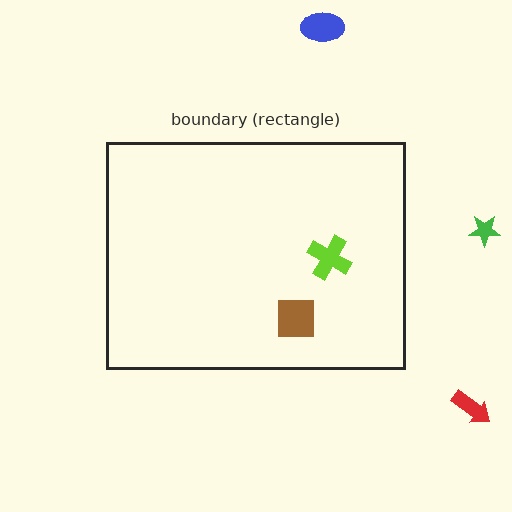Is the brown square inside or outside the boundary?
Inside.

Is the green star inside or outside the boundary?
Outside.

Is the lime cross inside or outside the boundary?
Inside.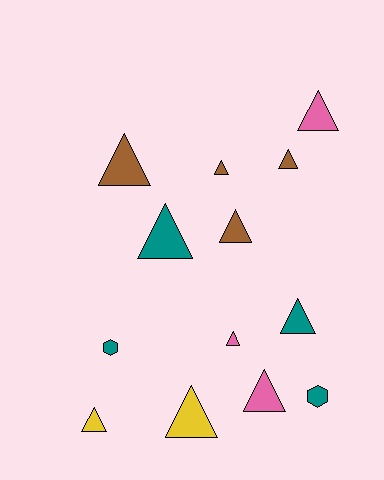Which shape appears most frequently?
Triangle, with 11 objects.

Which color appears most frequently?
Teal, with 4 objects.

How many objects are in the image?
There are 13 objects.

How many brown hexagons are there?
There are no brown hexagons.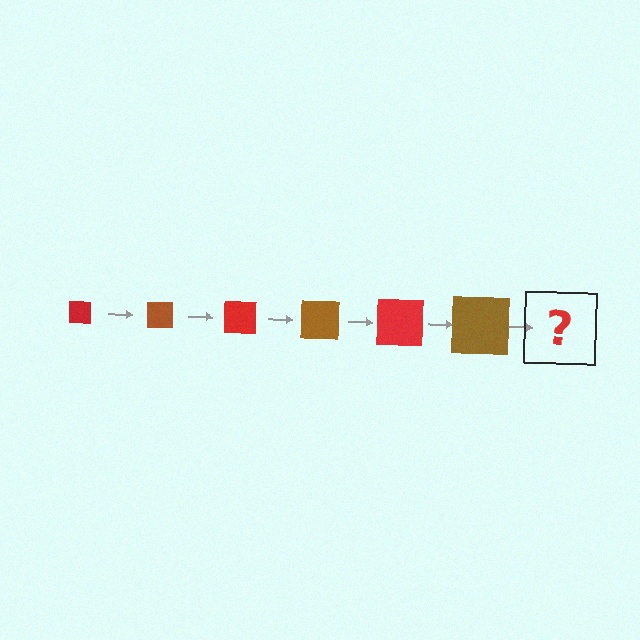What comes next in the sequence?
The next element should be a red square, larger than the previous one.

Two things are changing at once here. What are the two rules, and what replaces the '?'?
The two rules are that the square grows larger each step and the color cycles through red and brown. The '?' should be a red square, larger than the previous one.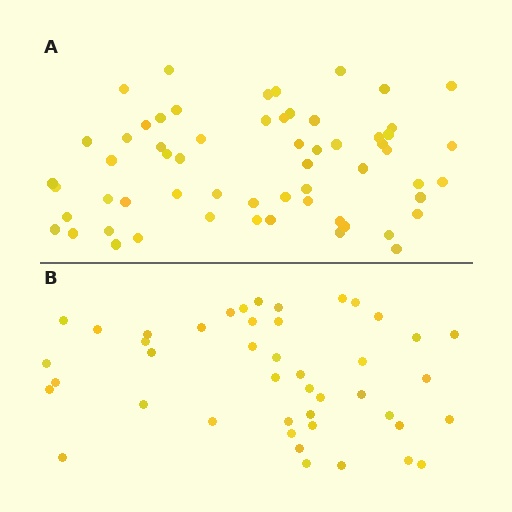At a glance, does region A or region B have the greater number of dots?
Region A (the top region) has more dots.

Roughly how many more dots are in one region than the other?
Region A has approximately 15 more dots than region B.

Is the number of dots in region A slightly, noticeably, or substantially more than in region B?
Region A has noticeably more, but not dramatically so. The ratio is roughly 1.4 to 1.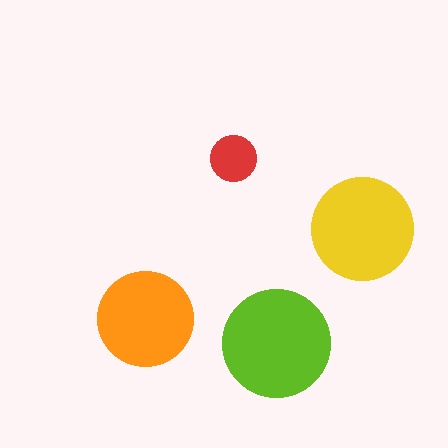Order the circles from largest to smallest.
the lime one, the yellow one, the orange one, the red one.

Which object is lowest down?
The lime circle is bottommost.